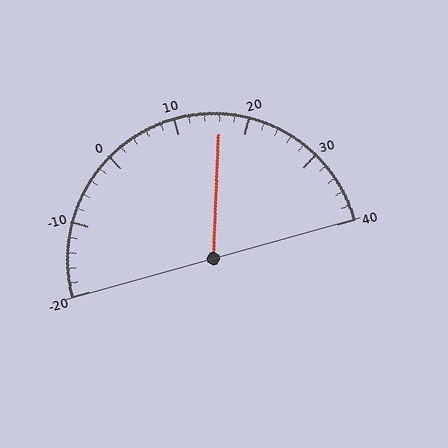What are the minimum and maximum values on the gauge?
The gauge ranges from -20 to 40.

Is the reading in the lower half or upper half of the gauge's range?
The reading is in the upper half of the range (-20 to 40).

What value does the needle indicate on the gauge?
The needle indicates approximately 16.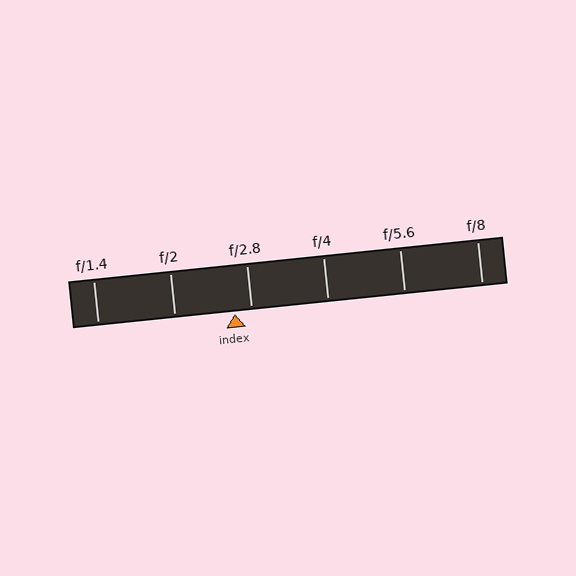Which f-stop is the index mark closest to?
The index mark is closest to f/2.8.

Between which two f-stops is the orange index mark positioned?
The index mark is between f/2 and f/2.8.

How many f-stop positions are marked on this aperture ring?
There are 6 f-stop positions marked.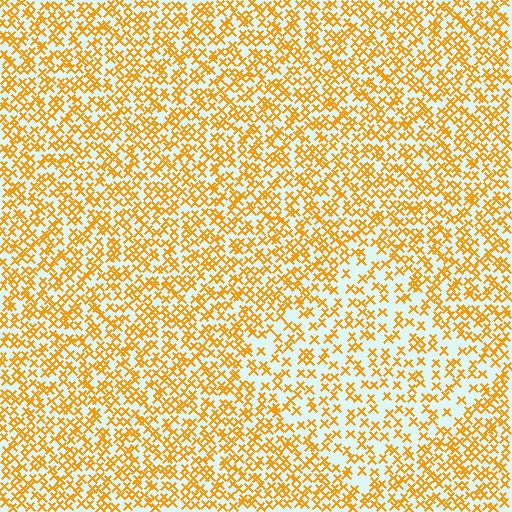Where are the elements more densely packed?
The elements are more densely packed outside the diamond boundary.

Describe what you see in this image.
The image contains small orange elements arranged at two different densities. A diamond-shaped region is visible where the elements are less densely packed than the surrounding area.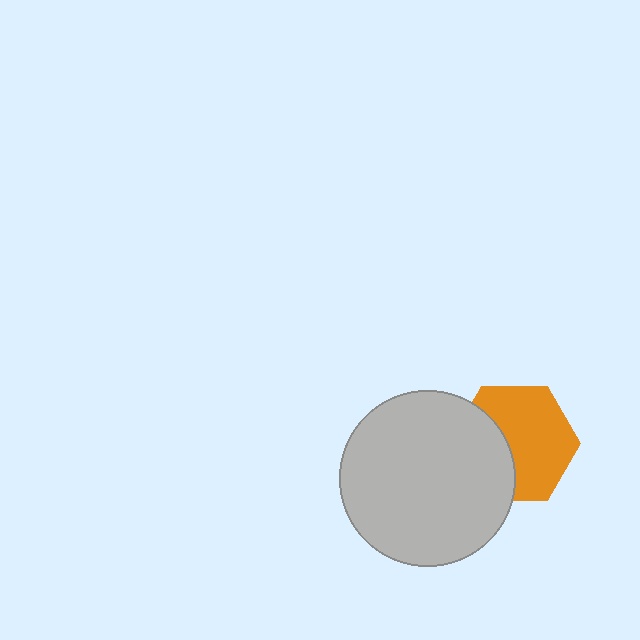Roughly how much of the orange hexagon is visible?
About half of it is visible (roughly 63%).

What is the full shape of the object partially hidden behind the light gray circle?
The partially hidden object is an orange hexagon.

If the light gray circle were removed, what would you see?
You would see the complete orange hexagon.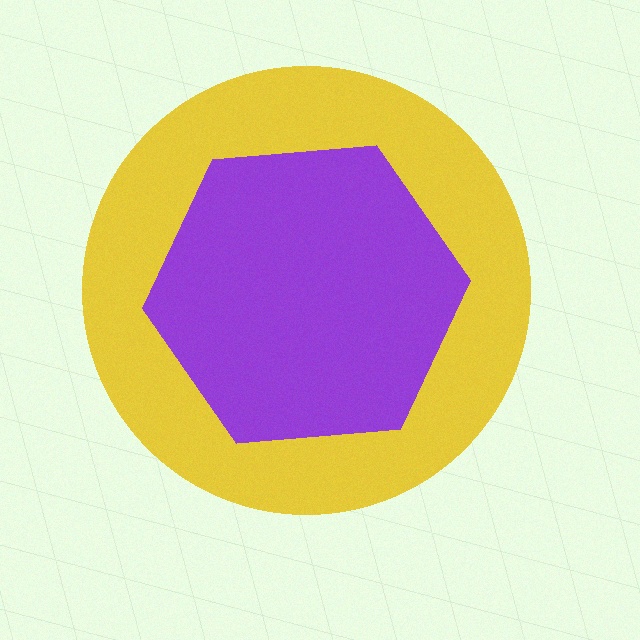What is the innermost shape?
The purple hexagon.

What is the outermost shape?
The yellow circle.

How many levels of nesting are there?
2.